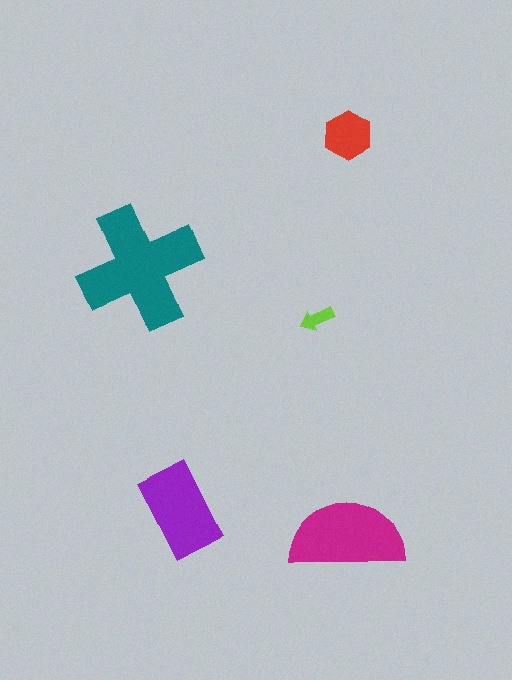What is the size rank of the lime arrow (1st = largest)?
5th.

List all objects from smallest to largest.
The lime arrow, the red hexagon, the purple rectangle, the magenta semicircle, the teal cross.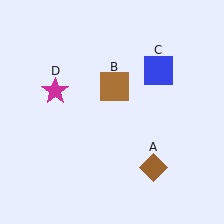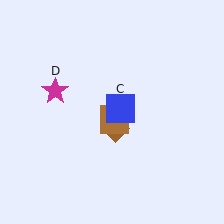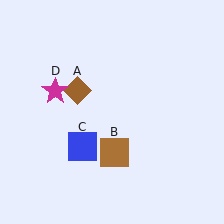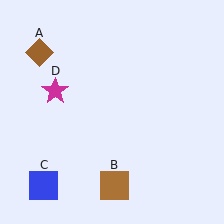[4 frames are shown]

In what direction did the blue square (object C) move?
The blue square (object C) moved down and to the left.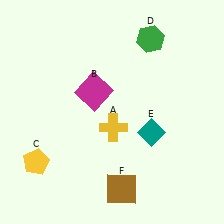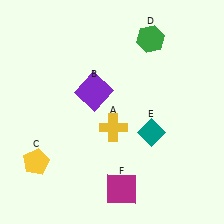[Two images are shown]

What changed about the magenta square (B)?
In Image 1, B is magenta. In Image 2, it changed to purple.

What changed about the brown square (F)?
In Image 1, F is brown. In Image 2, it changed to magenta.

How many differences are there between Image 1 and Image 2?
There are 2 differences between the two images.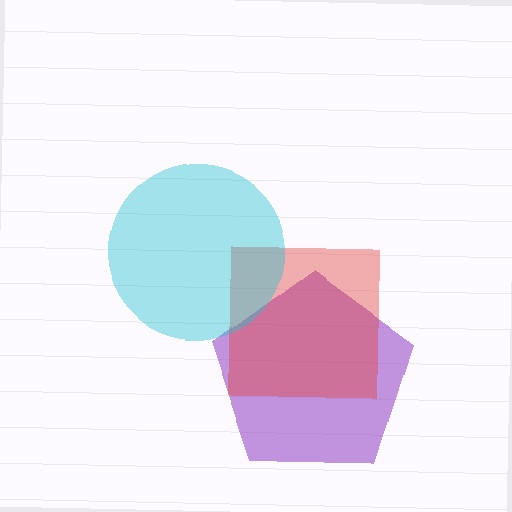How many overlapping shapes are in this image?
There are 3 overlapping shapes in the image.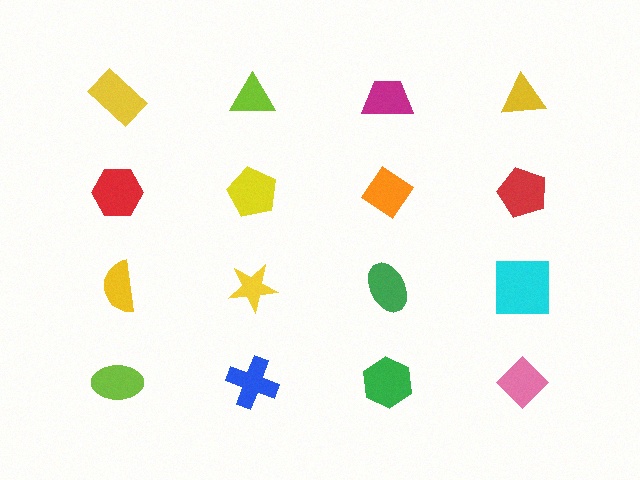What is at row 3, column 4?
A cyan square.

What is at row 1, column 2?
A lime triangle.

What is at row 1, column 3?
A magenta trapezoid.